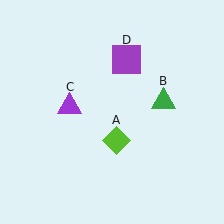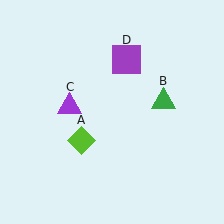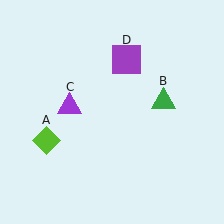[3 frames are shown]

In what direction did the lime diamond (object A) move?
The lime diamond (object A) moved left.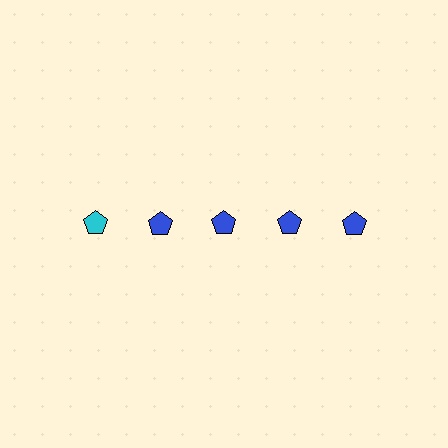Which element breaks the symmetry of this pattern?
The cyan pentagon in the top row, leftmost column breaks the symmetry. All other shapes are blue pentagons.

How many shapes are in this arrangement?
There are 5 shapes arranged in a grid pattern.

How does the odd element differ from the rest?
It has a different color: cyan instead of blue.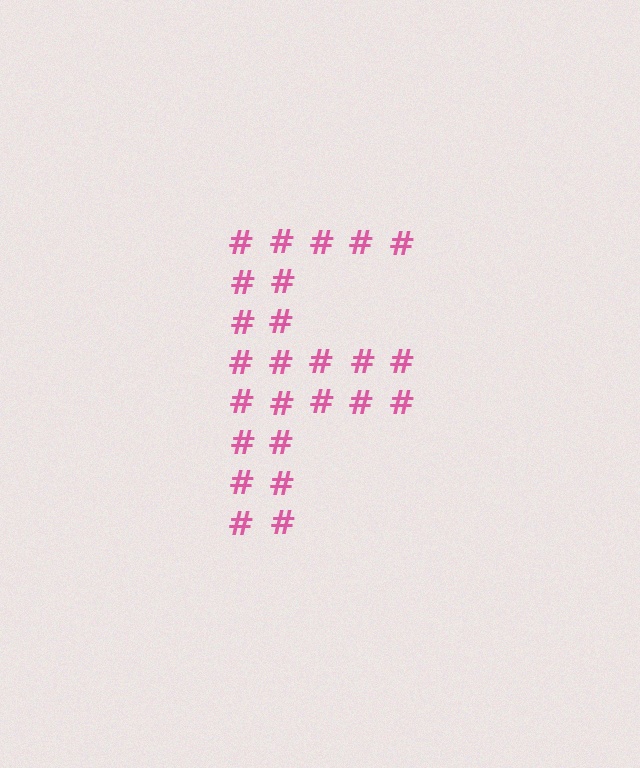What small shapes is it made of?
It is made of small hash symbols.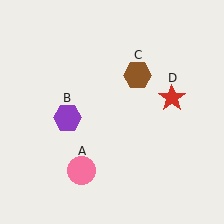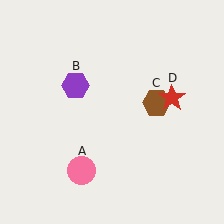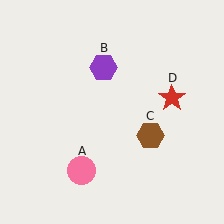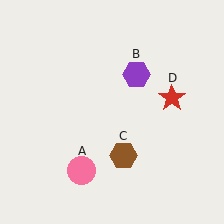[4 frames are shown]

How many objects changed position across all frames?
2 objects changed position: purple hexagon (object B), brown hexagon (object C).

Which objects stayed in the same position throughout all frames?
Pink circle (object A) and red star (object D) remained stationary.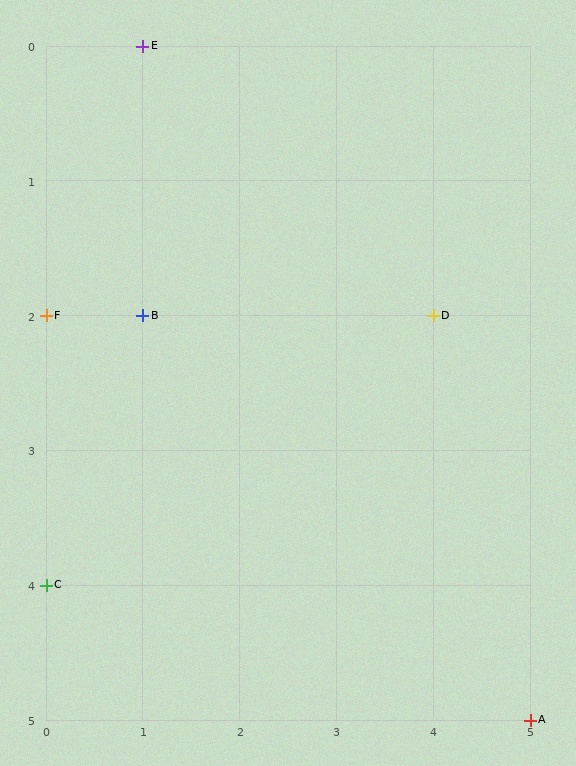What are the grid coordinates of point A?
Point A is at grid coordinates (5, 5).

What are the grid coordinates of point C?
Point C is at grid coordinates (0, 4).